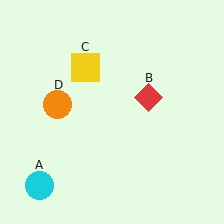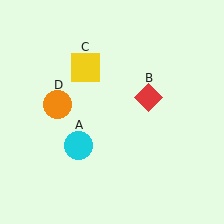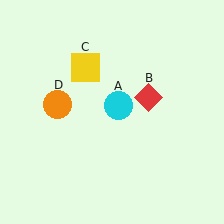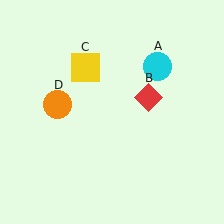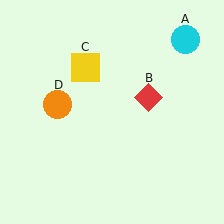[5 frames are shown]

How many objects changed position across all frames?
1 object changed position: cyan circle (object A).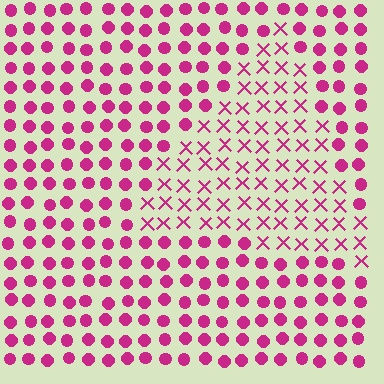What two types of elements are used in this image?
The image uses X marks inside the triangle region and circles outside it.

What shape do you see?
I see a triangle.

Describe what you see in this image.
The image is filled with small magenta elements arranged in a uniform grid. A triangle-shaped region contains X marks, while the surrounding area contains circles. The boundary is defined purely by the change in element shape.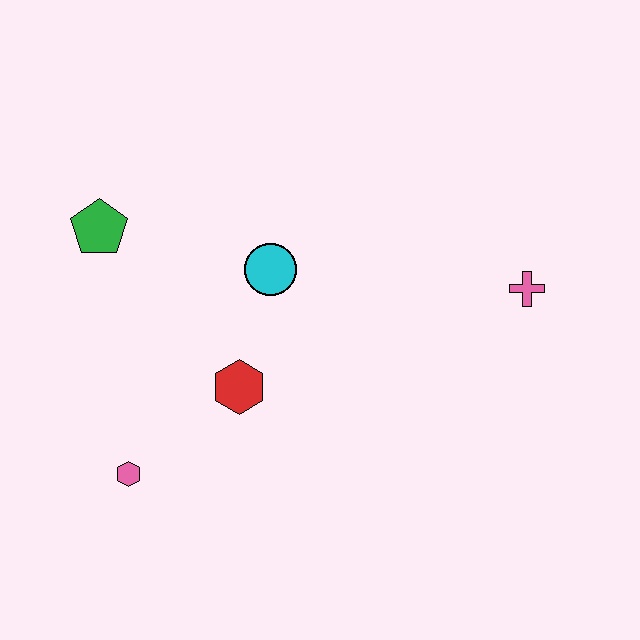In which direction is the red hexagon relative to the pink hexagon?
The red hexagon is to the right of the pink hexagon.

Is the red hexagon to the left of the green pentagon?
No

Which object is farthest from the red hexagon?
The pink cross is farthest from the red hexagon.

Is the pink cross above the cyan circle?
No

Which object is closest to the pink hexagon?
The red hexagon is closest to the pink hexagon.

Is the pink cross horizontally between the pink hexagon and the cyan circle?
No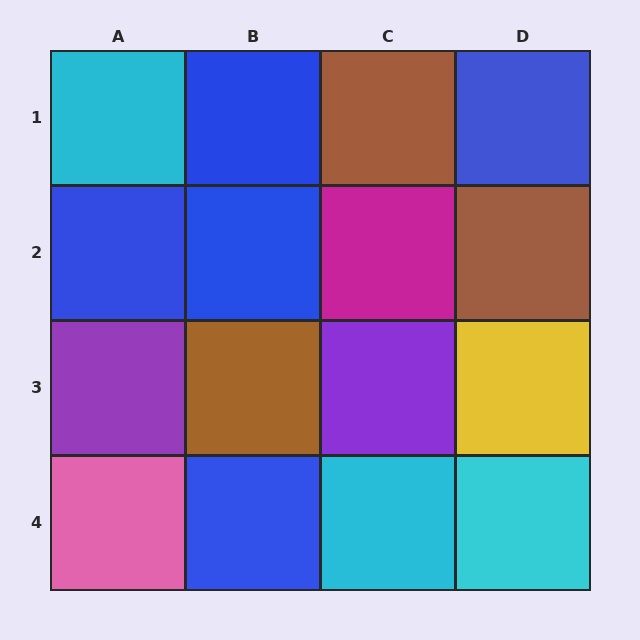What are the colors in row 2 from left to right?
Blue, blue, magenta, brown.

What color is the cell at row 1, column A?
Cyan.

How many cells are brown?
3 cells are brown.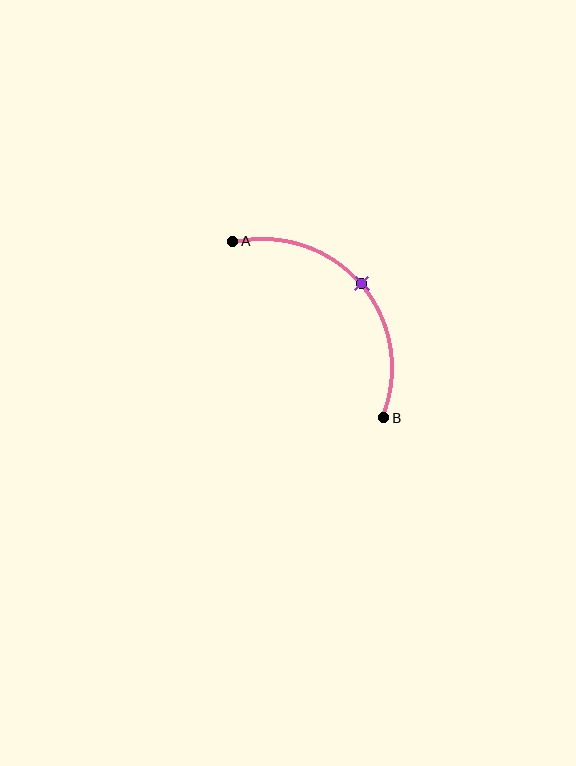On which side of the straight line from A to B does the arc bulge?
The arc bulges above and to the right of the straight line connecting A and B.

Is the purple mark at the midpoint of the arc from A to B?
Yes. The purple mark lies on the arc at equal arc-length from both A and B — it is the arc midpoint.